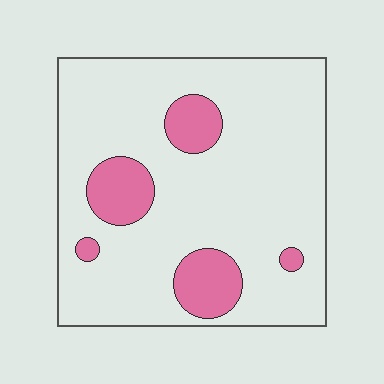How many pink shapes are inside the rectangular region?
5.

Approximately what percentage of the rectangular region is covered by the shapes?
Approximately 15%.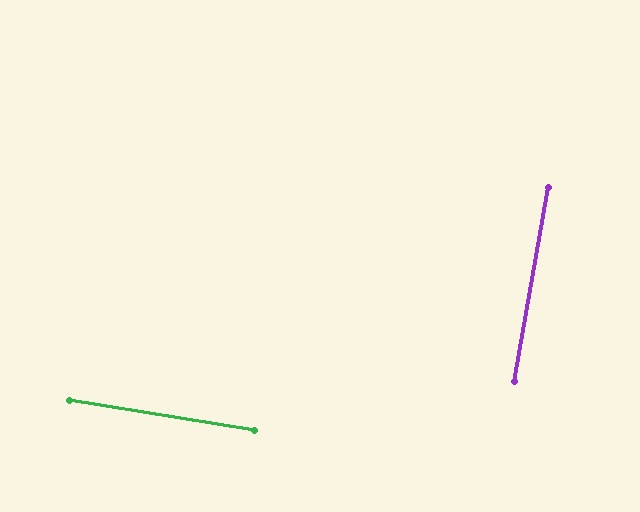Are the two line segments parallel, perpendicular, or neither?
Perpendicular — they meet at approximately 89°.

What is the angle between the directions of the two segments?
Approximately 89 degrees.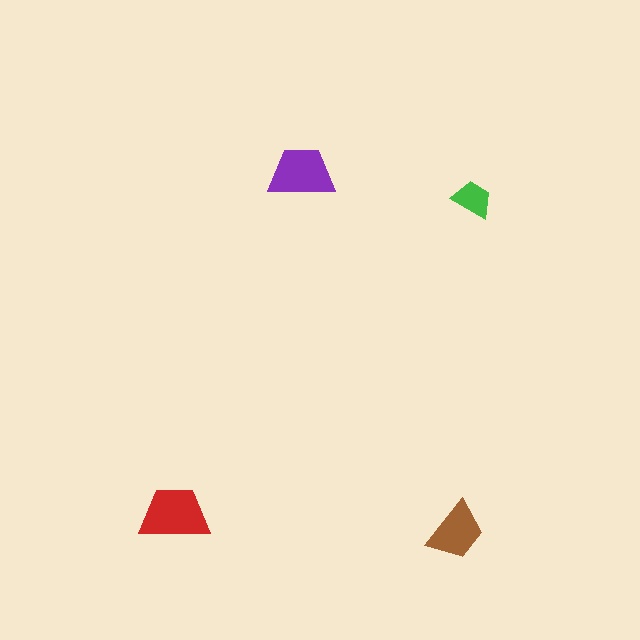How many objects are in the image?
There are 4 objects in the image.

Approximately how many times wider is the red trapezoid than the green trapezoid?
About 1.5 times wider.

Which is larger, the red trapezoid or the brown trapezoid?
The red one.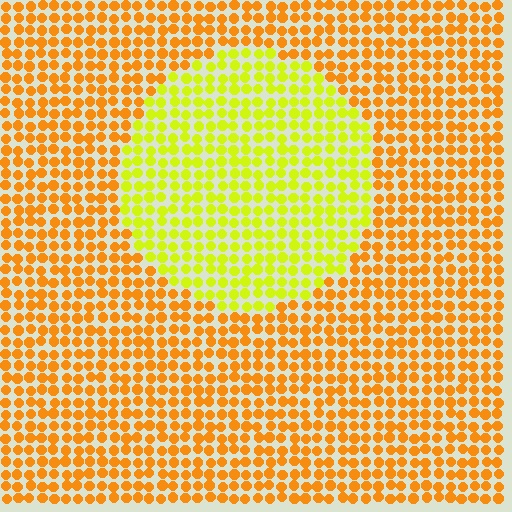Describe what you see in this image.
The image is filled with small orange elements in a uniform arrangement. A circle-shaped region is visible where the elements are tinted to a slightly different hue, forming a subtle color boundary.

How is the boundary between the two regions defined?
The boundary is defined purely by a slight shift in hue (about 38 degrees). Spacing, size, and orientation are identical on both sides.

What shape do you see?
I see a circle.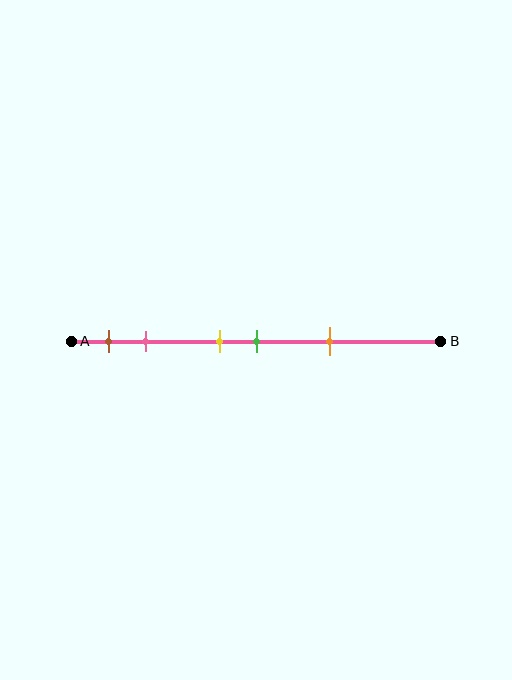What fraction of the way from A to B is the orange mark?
The orange mark is approximately 70% (0.7) of the way from A to B.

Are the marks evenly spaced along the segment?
No, the marks are not evenly spaced.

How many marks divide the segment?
There are 5 marks dividing the segment.